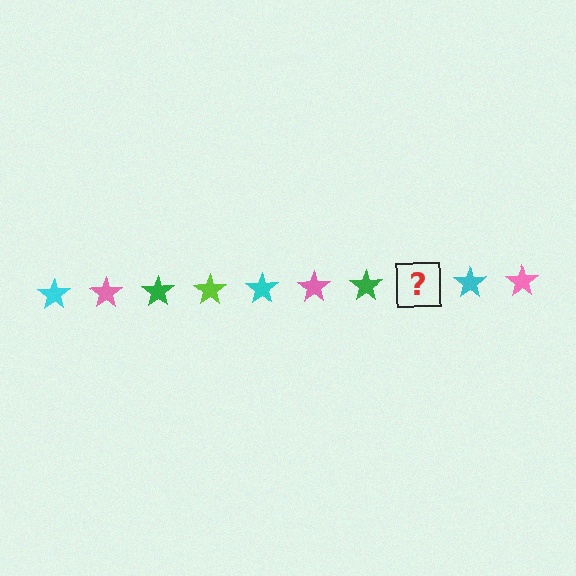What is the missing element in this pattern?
The missing element is a lime star.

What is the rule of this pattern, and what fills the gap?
The rule is that the pattern cycles through cyan, pink, green, lime stars. The gap should be filled with a lime star.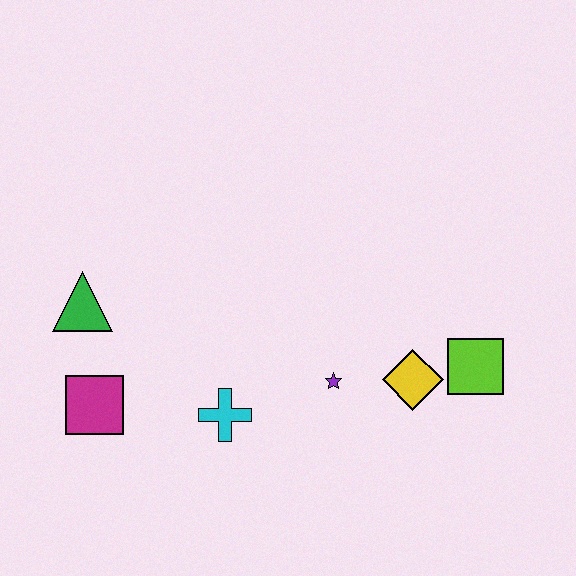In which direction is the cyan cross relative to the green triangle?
The cyan cross is to the right of the green triangle.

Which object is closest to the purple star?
The yellow diamond is closest to the purple star.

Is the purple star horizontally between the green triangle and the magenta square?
No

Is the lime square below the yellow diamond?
No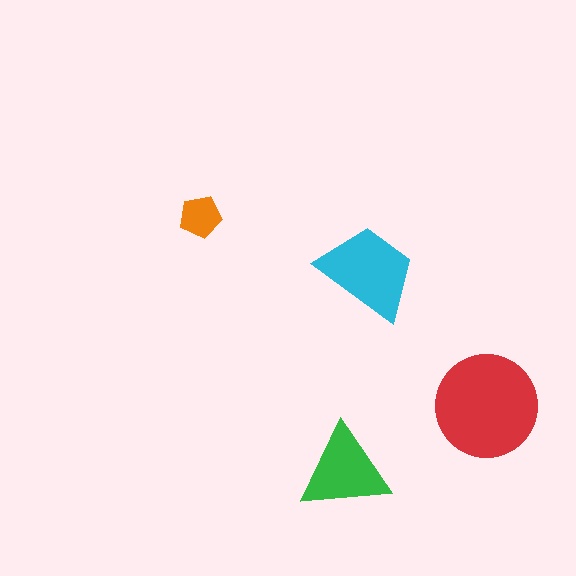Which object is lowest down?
The green triangle is bottommost.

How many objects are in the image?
There are 4 objects in the image.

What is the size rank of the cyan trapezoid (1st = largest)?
2nd.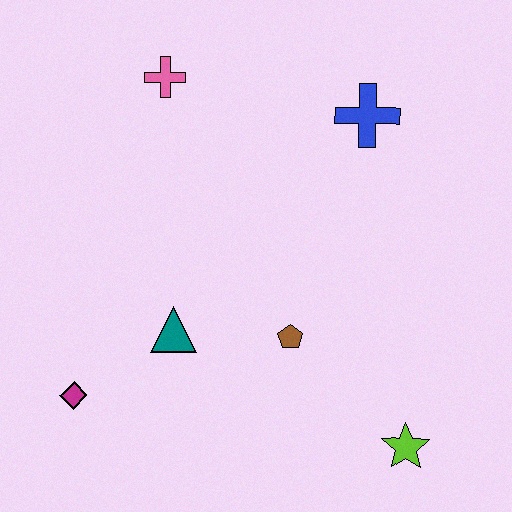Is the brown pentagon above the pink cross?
No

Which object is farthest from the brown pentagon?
The pink cross is farthest from the brown pentagon.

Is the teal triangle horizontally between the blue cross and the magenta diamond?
Yes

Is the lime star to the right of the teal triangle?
Yes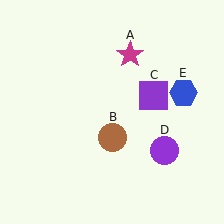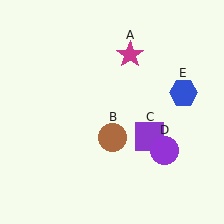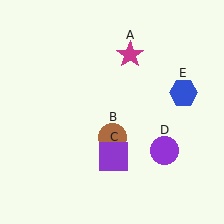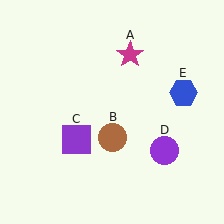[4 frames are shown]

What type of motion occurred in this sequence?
The purple square (object C) rotated clockwise around the center of the scene.